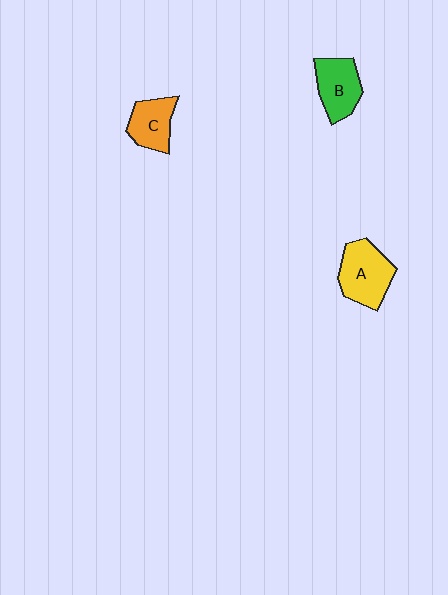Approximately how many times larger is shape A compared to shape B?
Approximately 1.2 times.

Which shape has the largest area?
Shape A (yellow).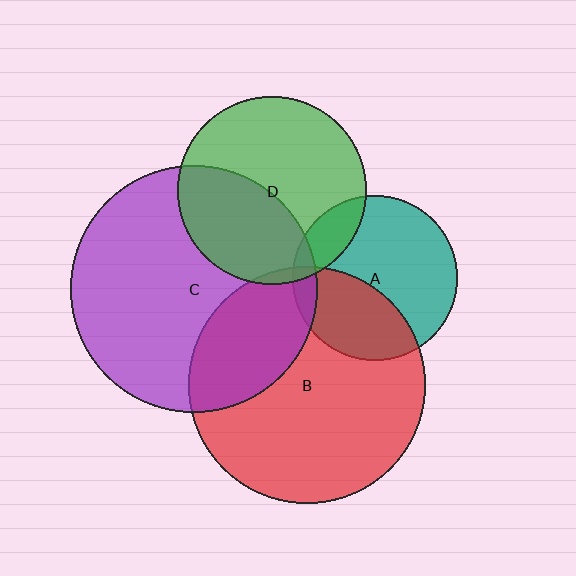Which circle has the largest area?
Circle C (purple).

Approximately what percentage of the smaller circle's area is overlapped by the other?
Approximately 5%.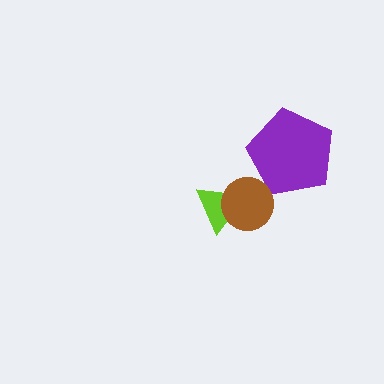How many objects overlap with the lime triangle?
1 object overlaps with the lime triangle.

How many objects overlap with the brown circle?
1 object overlaps with the brown circle.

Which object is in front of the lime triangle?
The brown circle is in front of the lime triangle.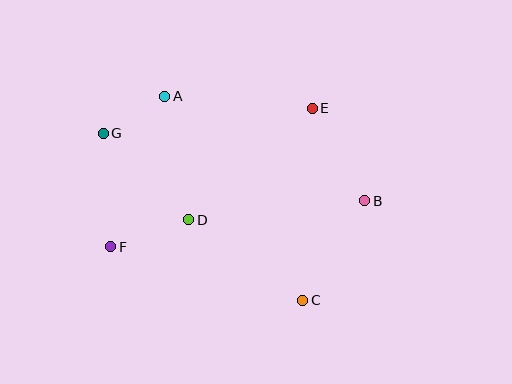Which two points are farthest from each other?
Points B and G are farthest from each other.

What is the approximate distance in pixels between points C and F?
The distance between C and F is approximately 199 pixels.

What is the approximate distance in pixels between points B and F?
The distance between B and F is approximately 258 pixels.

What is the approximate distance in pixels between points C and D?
The distance between C and D is approximately 139 pixels.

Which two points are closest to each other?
Points A and G are closest to each other.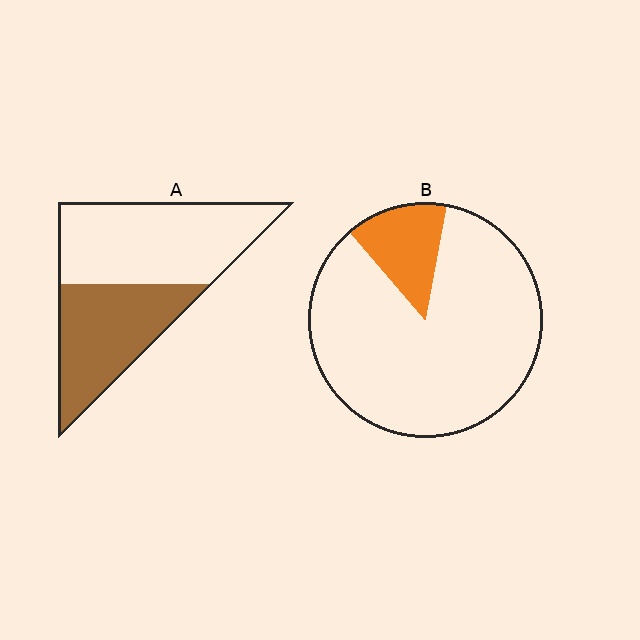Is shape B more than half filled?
No.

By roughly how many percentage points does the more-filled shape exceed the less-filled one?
By roughly 30 percentage points (A over B).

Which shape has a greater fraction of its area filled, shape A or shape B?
Shape A.